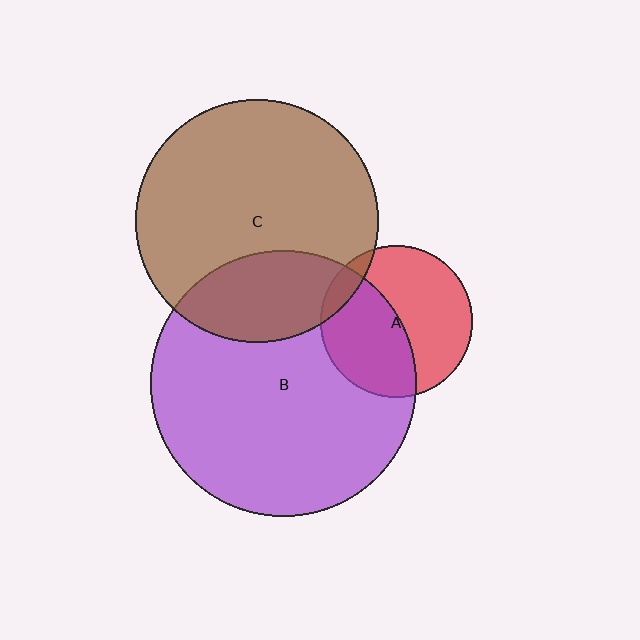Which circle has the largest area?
Circle B (purple).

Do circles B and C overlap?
Yes.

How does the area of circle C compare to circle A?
Approximately 2.5 times.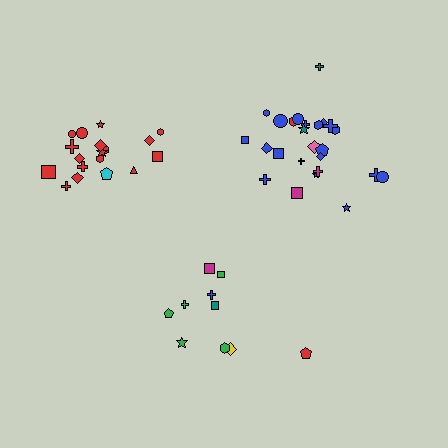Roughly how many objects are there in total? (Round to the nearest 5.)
Roughly 55 objects in total.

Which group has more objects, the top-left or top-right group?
The top-right group.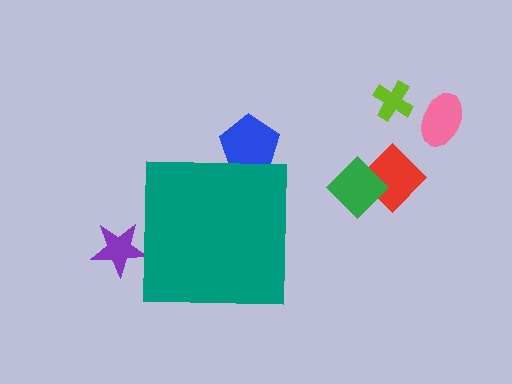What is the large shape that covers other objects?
A teal square.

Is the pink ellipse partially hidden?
No, the pink ellipse is fully visible.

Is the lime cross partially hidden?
No, the lime cross is fully visible.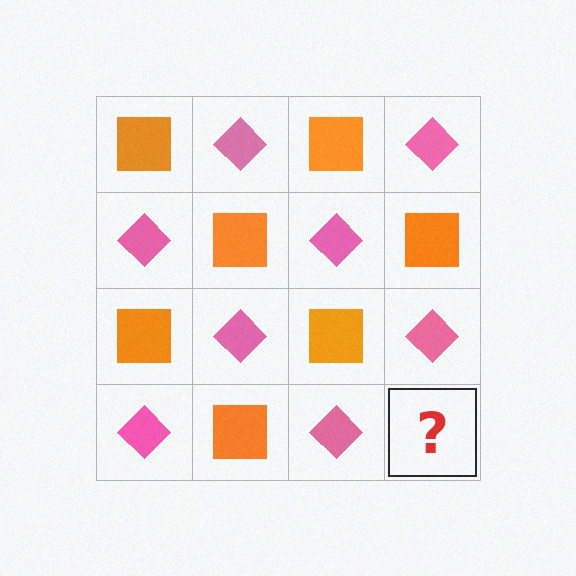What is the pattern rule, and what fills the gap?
The rule is that it alternates orange square and pink diamond in a checkerboard pattern. The gap should be filled with an orange square.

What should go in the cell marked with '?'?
The missing cell should contain an orange square.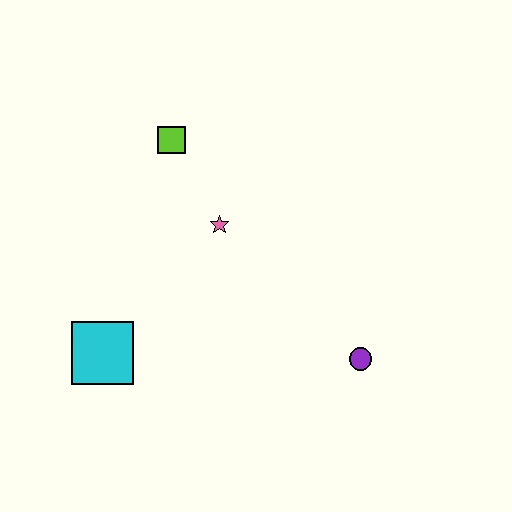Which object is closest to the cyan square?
The pink star is closest to the cyan square.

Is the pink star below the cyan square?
No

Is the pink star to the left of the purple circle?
Yes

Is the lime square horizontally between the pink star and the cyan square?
Yes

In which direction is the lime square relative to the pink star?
The lime square is above the pink star.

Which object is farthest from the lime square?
The purple circle is farthest from the lime square.